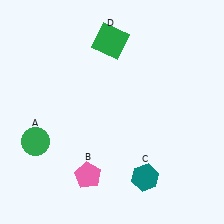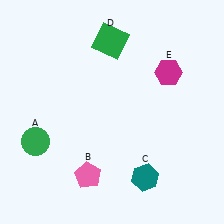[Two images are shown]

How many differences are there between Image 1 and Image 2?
There is 1 difference between the two images.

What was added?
A magenta hexagon (E) was added in Image 2.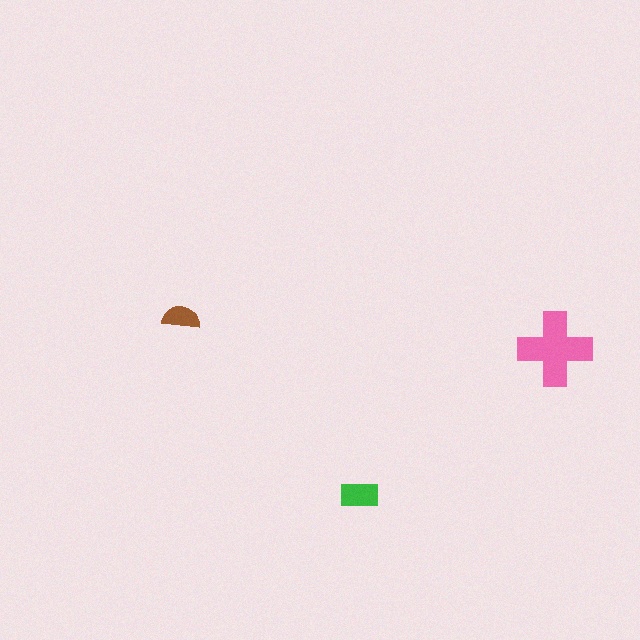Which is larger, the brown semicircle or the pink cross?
The pink cross.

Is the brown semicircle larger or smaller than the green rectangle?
Smaller.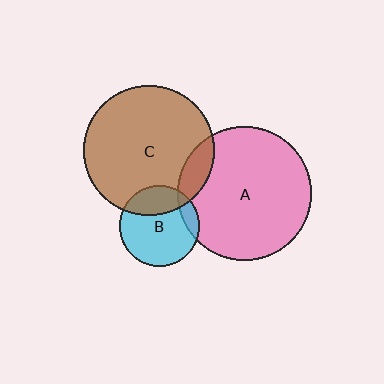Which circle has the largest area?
Circle A (pink).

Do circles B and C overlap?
Yes.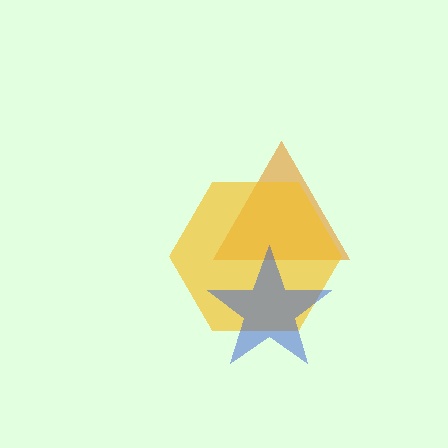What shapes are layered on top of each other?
The layered shapes are: an orange triangle, a yellow hexagon, a blue star.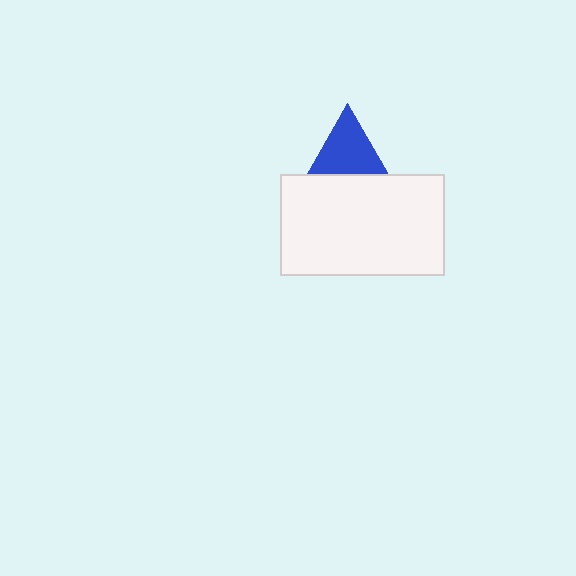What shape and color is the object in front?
The object in front is a white rectangle.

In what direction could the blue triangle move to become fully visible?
The blue triangle could move up. That would shift it out from behind the white rectangle entirely.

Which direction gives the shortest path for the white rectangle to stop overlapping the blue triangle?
Moving down gives the shortest separation.